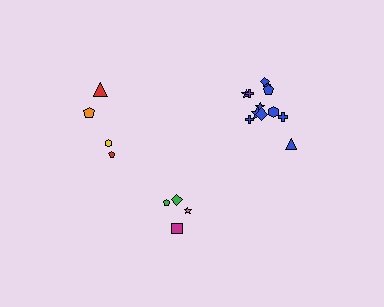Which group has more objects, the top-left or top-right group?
The top-right group.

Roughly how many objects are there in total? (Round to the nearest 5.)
Roughly 20 objects in total.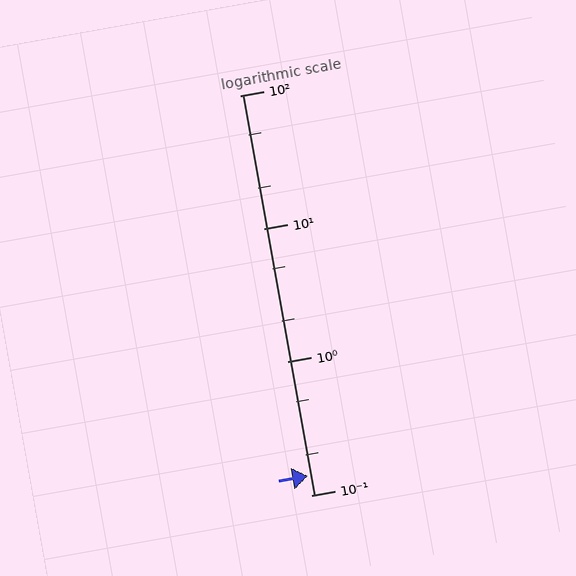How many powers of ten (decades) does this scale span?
The scale spans 3 decades, from 0.1 to 100.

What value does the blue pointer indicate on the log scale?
The pointer indicates approximately 0.14.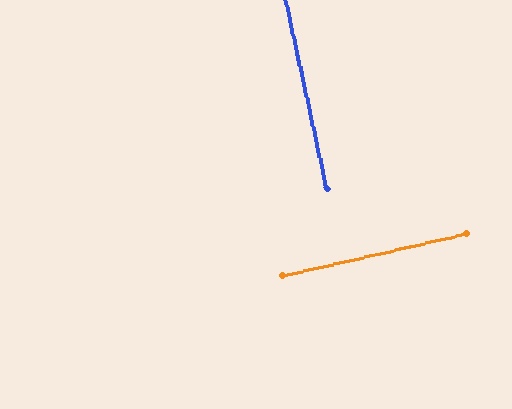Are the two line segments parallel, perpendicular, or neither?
Perpendicular — they meet at approximately 89°.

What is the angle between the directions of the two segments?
Approximately 89 degrees.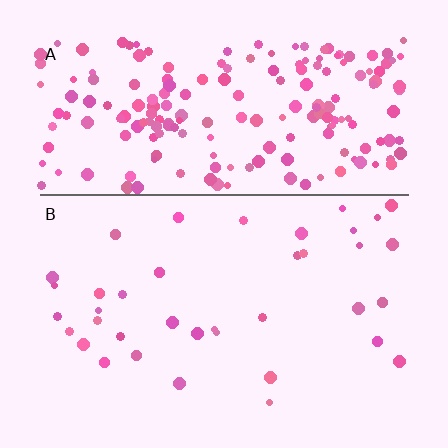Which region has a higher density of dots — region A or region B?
A (the top).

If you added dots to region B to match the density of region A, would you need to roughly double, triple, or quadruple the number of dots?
Approximately quadruple.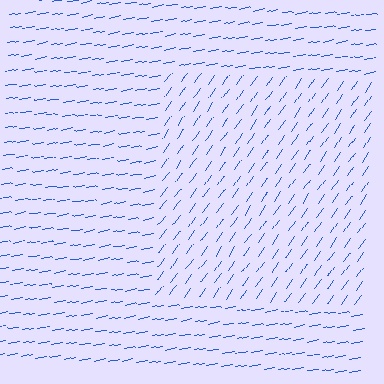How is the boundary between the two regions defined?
The boundary is defined purely by a change in line orientation (approximately 45 degrees difference). All lines are the same color and thickness.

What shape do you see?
I see a rectangle.